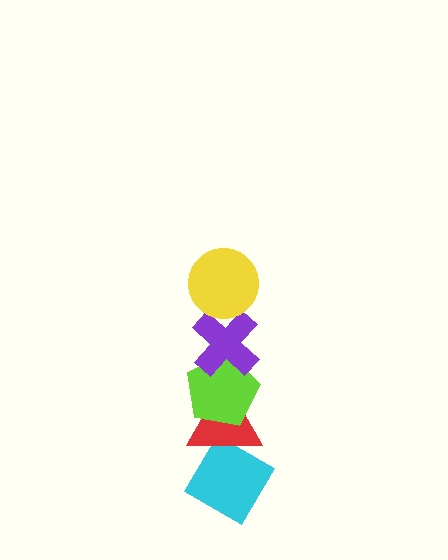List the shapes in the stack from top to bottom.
From top to bottom: the yellow circle, the purple cross, the lime pentagon, the red triangle, the cyan diamond.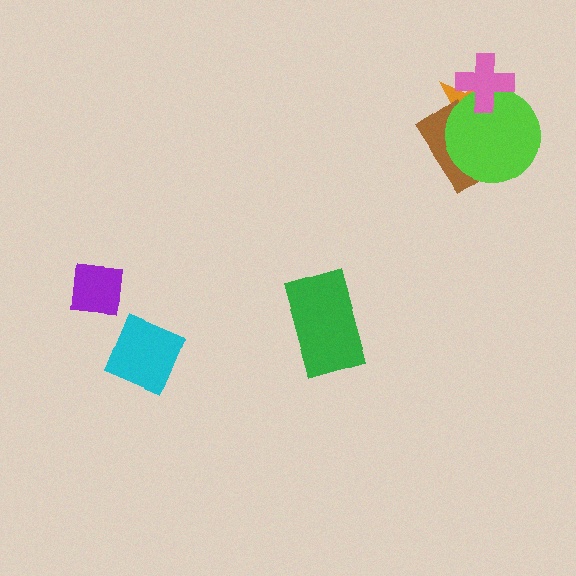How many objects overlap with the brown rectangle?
2 objects overlap with the brown rectangle.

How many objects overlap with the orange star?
3 objects overlap with the orange star.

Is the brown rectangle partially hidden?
Yes, it is partially covered by another shape.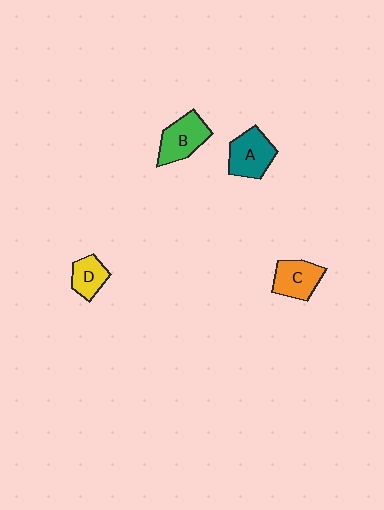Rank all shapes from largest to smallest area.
From largest to smallest: A (teal), B (green), C (orange), D (yellow).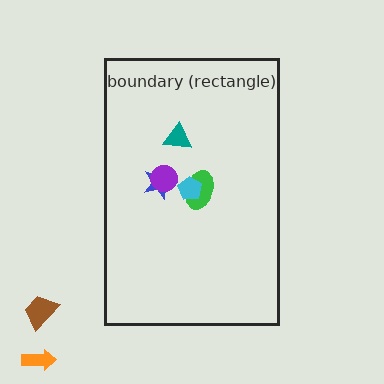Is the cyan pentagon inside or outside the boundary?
Inside.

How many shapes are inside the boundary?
5 inside, 2 outside.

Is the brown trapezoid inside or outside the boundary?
Outside.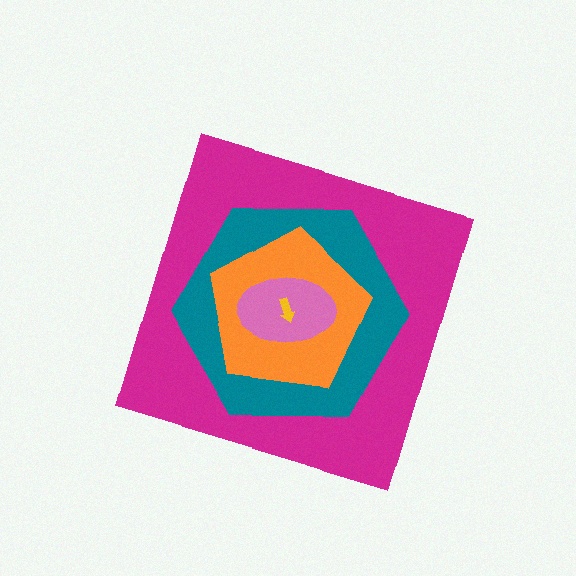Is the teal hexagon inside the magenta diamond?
Yes.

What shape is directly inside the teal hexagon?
The orange pentagon.